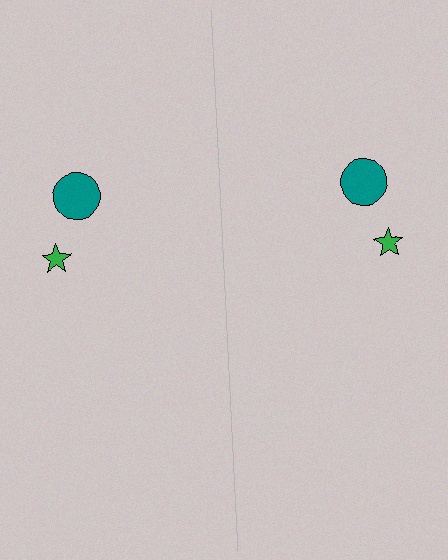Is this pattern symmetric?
Yes, this pattern has bilateral (reflection) symmetry.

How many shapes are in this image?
There are 4 shapes in this image.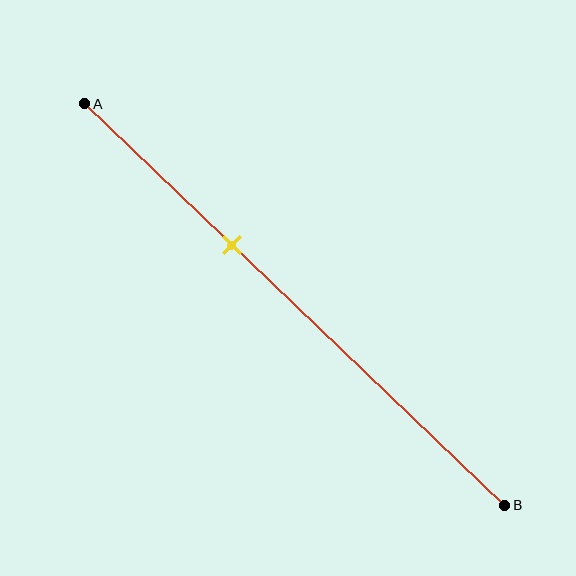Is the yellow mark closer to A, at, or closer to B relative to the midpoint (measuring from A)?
The yellow mark is closer to point A than the midpoint of segment AB.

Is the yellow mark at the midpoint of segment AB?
No, the mark is at about 35% from A, not at the 50% midpoint.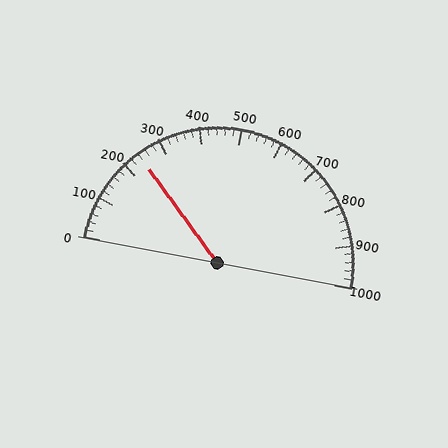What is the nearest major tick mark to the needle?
The nearest major tick mark is 200.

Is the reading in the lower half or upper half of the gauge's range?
The reading is in the lower half of the range (0 to 1000).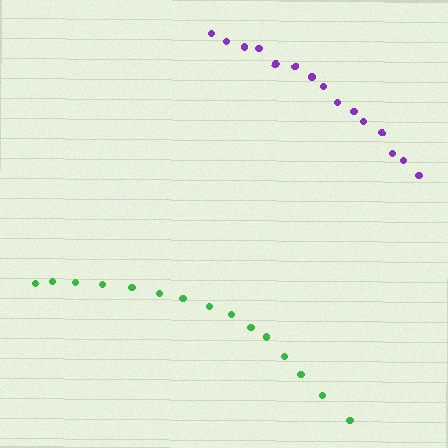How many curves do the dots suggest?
There are 2 distinct paths.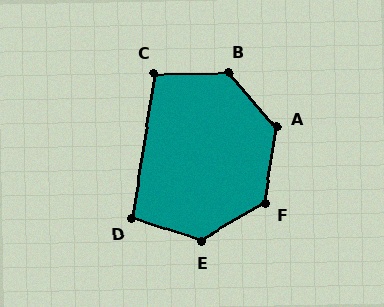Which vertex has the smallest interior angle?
C, at approximately 99 degrees.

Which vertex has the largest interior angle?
E, at approximately 131 degrees.